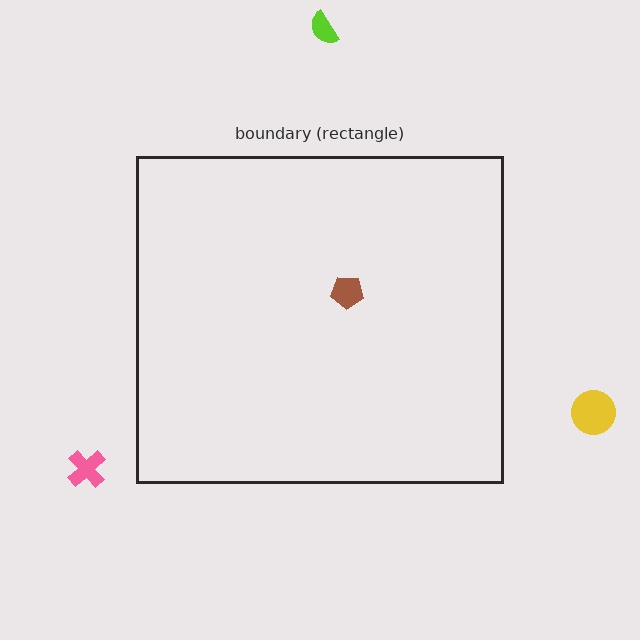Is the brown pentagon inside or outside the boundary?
Inside.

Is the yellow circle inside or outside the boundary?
Outside.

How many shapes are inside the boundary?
1 inside, 3 outside.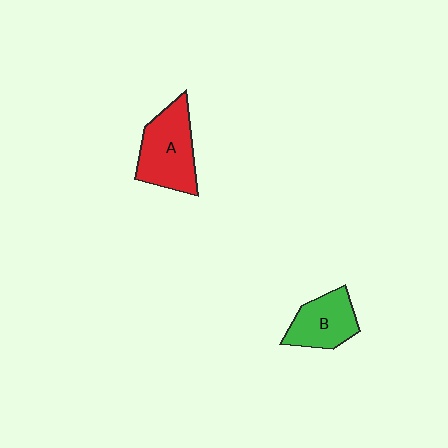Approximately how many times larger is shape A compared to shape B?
Approximately 1.3 times.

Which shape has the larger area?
Shape A (red).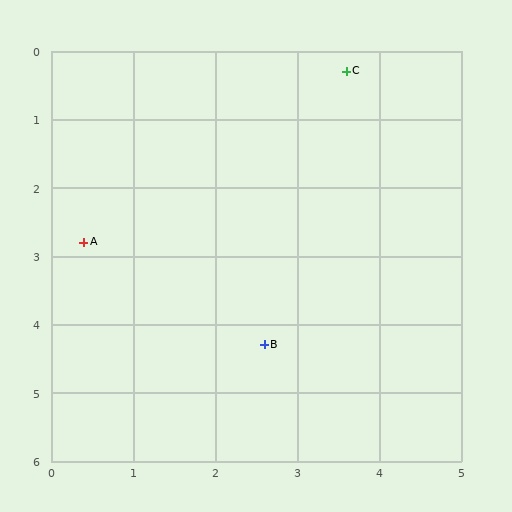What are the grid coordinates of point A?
Point A is at approximately (0.4, 2.8).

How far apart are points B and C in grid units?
Points B and C are about 4.1 grid units apart.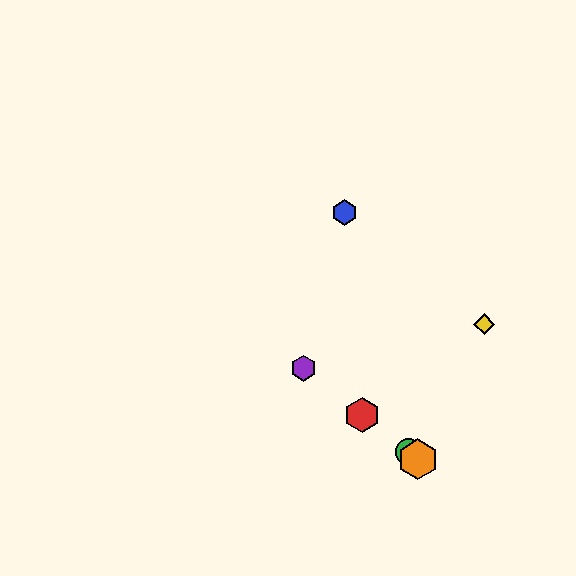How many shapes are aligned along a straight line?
4 shapes (the red hexagon, the green circle, the purple hexagon, the orange hexagon) are aligned along a straight line.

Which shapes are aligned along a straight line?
The red hexagon, the green circle, the purple hexagon, the orange hexagon are aligned along a straight line.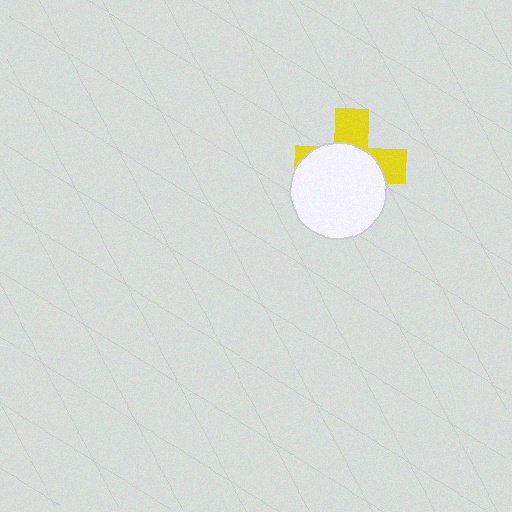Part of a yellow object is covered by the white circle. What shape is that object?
It is a cross.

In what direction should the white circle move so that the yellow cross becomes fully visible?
The white circle should move down. That is the shortest direction to clear the overlap and leave the yellow cross fully visible.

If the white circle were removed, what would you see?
You would see the complete yellow cross.